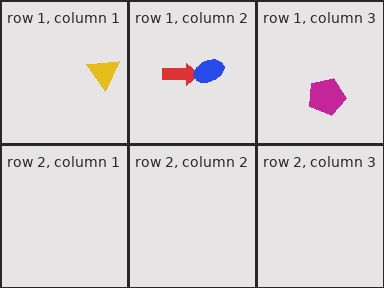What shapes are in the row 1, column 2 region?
The red arrow, the blue ellipse.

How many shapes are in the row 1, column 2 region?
2.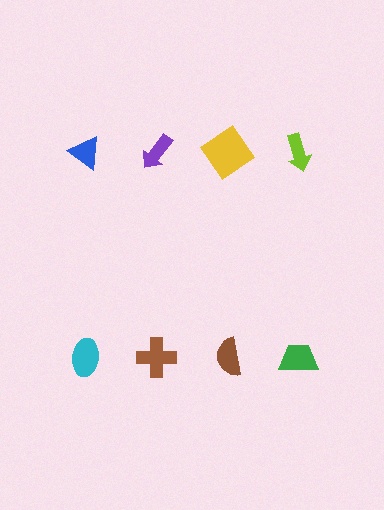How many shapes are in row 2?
4 shapes.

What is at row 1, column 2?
A purple arrow.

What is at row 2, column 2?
A brown cross.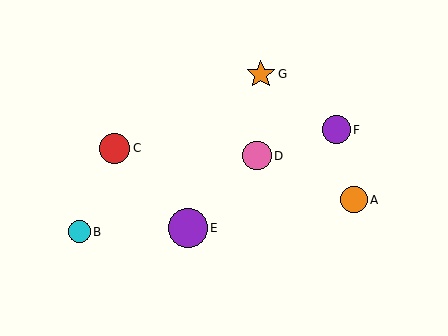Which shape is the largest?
The purple circle (labeled E) is the largest.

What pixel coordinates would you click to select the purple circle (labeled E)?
Click at (188, 228) to select the purple circle E.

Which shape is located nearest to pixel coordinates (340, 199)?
The orange circle (labeled A) at (354, 200) is nearest to that location.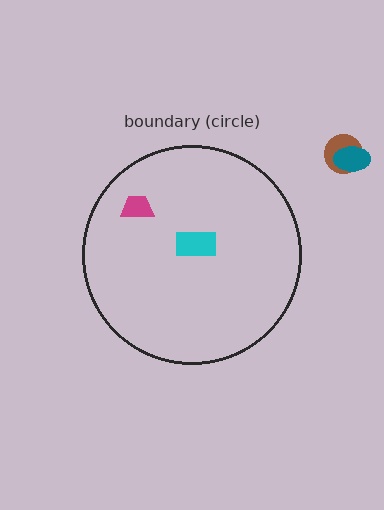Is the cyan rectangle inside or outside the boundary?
Inside.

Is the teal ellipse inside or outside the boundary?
Outside.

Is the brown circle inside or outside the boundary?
Outside.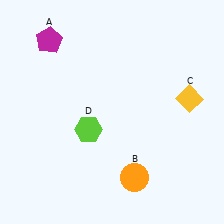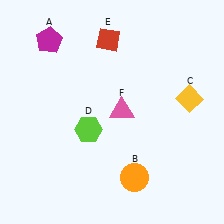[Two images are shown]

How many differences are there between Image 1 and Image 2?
There are 2 differences between the two images.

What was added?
A red diamond (E), a pink triangle (F) were added in Image 2.